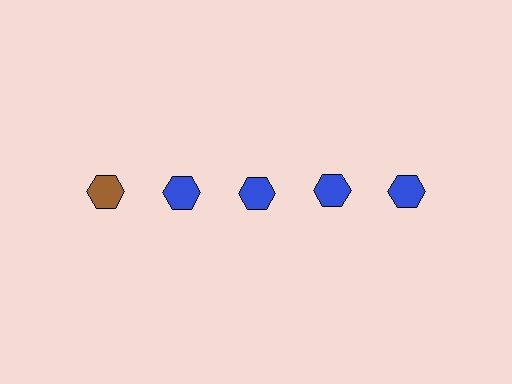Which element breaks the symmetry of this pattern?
The brown hexagon in the top row, leftmost column breaks the symmetry. All other shapes are blue hexagons.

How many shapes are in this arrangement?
There are 5 shapes arranged in a grid pattern.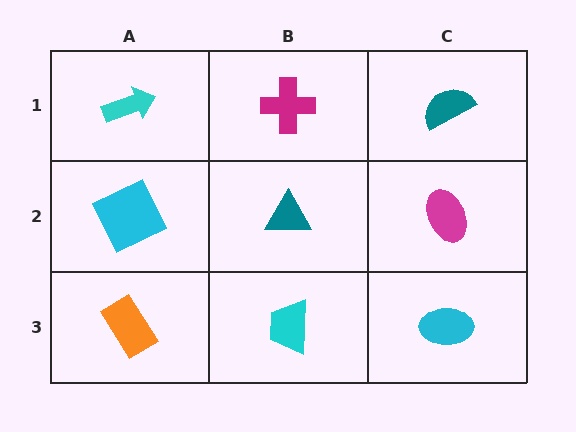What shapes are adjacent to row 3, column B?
A teal triangle (row 2, column B), an orange rectangle (row 3, column A), a cyan ellipse (row 3, column C).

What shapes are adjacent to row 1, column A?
A cyan square (row 2, column A), a magenta cross (row 1, column B).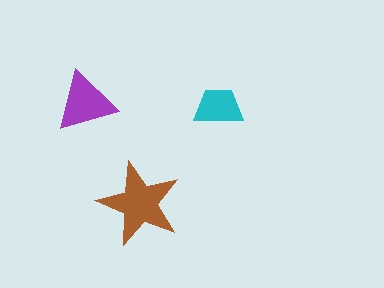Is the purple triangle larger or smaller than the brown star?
Smaller.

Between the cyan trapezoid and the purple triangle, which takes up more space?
The purple triangle.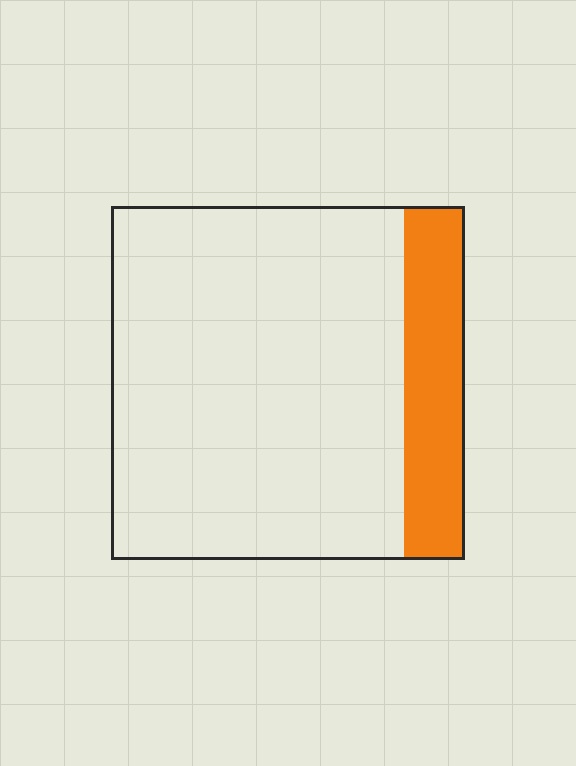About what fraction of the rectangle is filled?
About one sixth (1/6).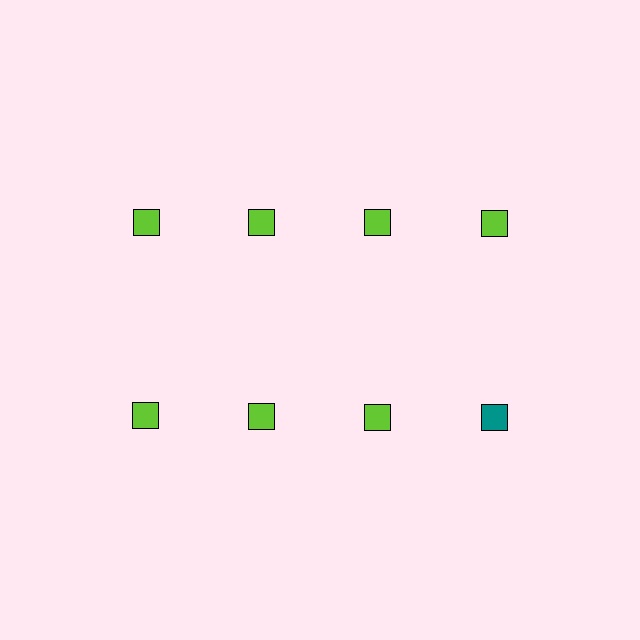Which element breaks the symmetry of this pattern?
The teal square in the second row, second from right column breaks the symmetry. All other shapes are lime squares.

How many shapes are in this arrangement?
There are 8 shapes arranged in a grid pattern.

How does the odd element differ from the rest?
It has a different color: teal instead of lime.